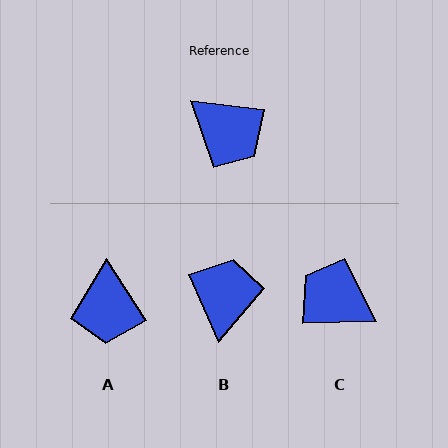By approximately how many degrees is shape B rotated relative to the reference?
Approximately 121 degrees counter-clockwise.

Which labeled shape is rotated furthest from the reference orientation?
C, about 172 degrees away.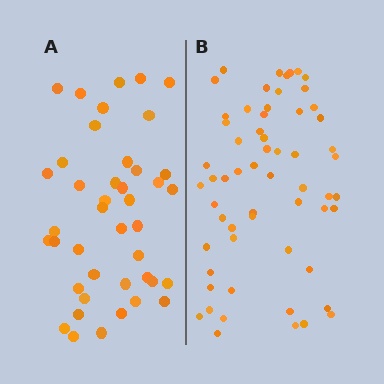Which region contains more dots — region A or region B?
Region B (the right region) has more dots.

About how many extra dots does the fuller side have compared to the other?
Region B has approximately 20 more dots than region A.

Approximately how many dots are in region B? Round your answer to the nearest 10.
About 60 dots.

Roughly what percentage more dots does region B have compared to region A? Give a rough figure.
About 45% more.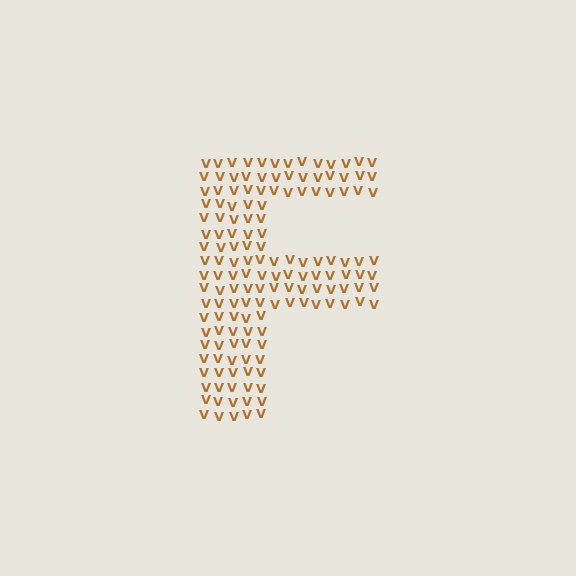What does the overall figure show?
The overall figure shows the letter F.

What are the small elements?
The small elements are letter V's.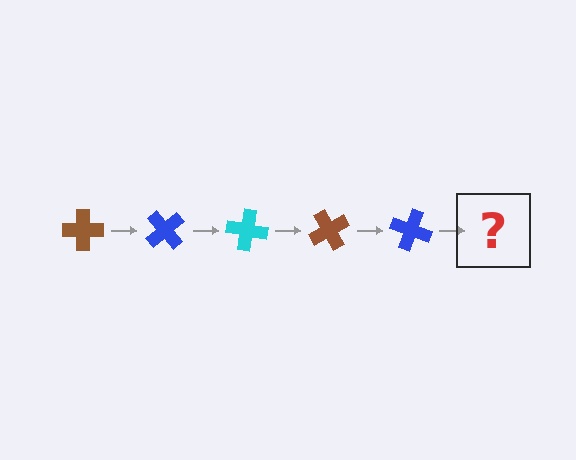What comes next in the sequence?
The next element should be a cyan cross, rotated 250 degrees from the start.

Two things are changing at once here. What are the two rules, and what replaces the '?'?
The two rules are that it rotates 50 degrees each step and the color cycles through brown, blue, and cyan. The '?' should be a cyan cross, rotated 250 degrees from the start.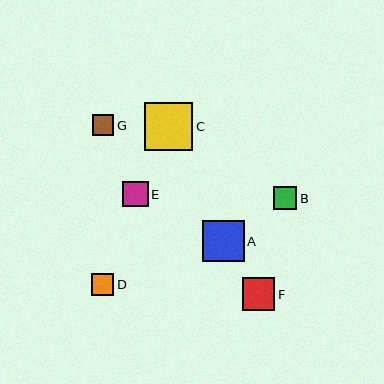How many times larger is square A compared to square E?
Square A is approximately 1.6 times the size of square E.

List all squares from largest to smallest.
From largest to smallest: C, A, F, E, B, D, G.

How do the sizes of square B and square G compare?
Square B and square G are approximately the same size.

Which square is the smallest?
Square G is the smallest with a size of approximately 21 pixels.